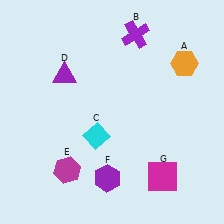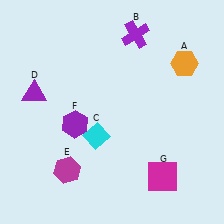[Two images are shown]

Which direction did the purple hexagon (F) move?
The purple hexagon (F) moved up.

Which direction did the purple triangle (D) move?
The purple triangle (D) moved left.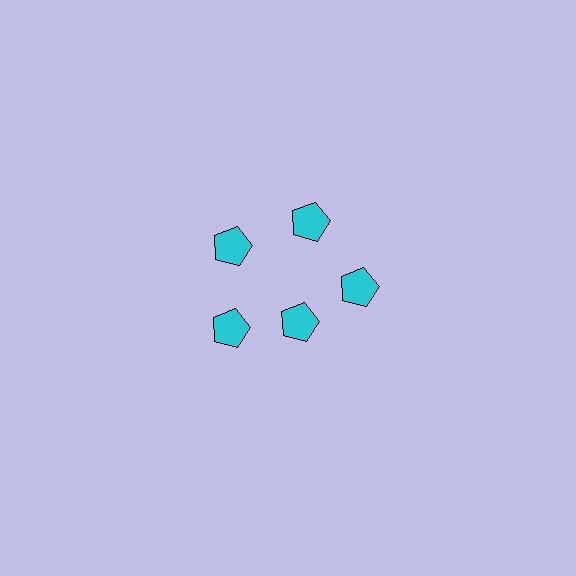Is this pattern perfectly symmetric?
No. The 5 cyan pentagons are arranged in a ring, but one element near the 5 o'clock position is pulled inward toward the center, breaking the 5-fold rotational symmetry.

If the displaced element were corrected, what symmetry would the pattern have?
It would have 5-fold rotational symmetry — the pattern would map onto itself every 72 degrees.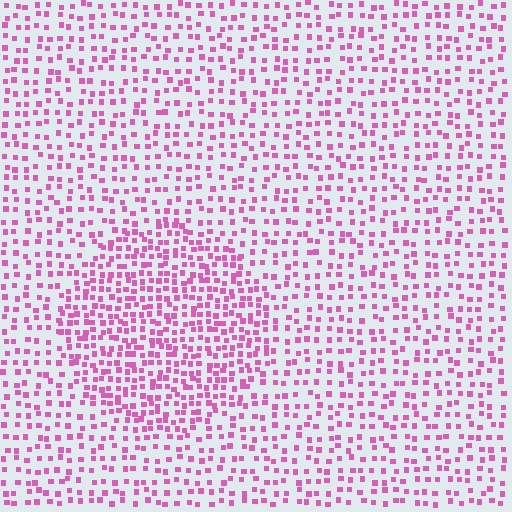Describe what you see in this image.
The image contains small pink elements arranged at two different densities. A circle-shaped region is visible where the elements are more densely packed than the surrounding area.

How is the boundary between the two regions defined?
The boundary is defined by a change in element density (approximately 1.7x ratio). All elements are the same color, size, and shape.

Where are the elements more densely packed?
The elements are more densely packed inside the circle boundary.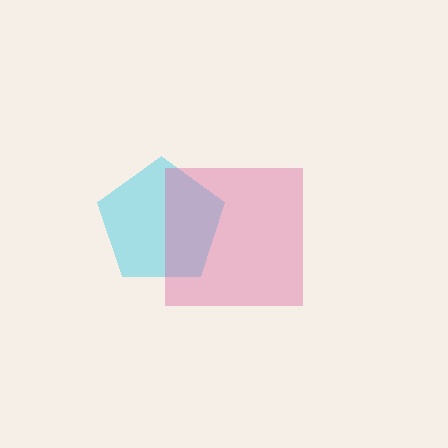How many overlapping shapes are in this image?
There are 2 overlapping shapes in the image.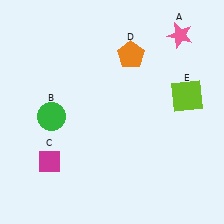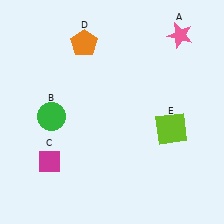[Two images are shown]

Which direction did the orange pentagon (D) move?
The orange pentagon (D) moved left.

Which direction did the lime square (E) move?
The lime square (E) moved down.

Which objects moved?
The objects that moved are: the orange pentagon (D), the lime square (E).